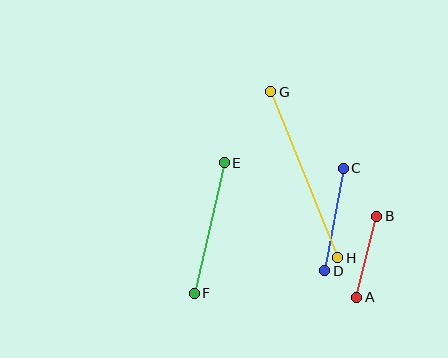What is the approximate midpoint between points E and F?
The midpoint is at approximately (209, 228) pixels.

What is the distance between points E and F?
The distance is approximately 134 pixels.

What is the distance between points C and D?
The distance is approximately 104 pixels.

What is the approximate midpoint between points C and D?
The midpoint is at approximately (334, 220) pixels.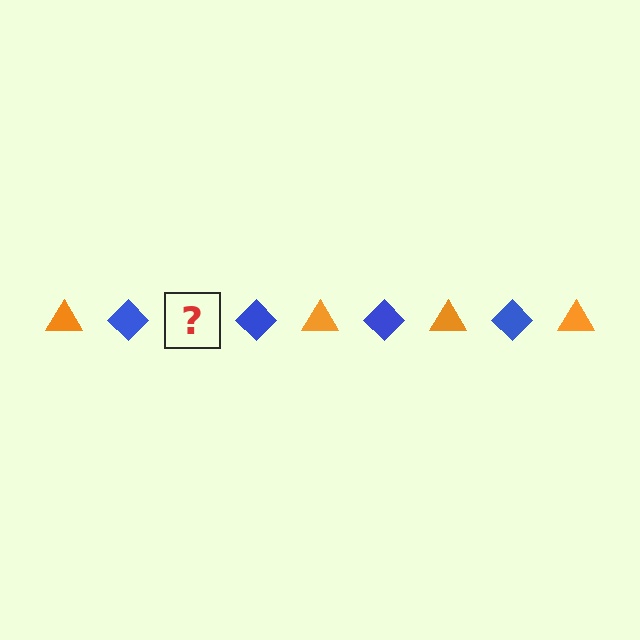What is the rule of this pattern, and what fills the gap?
The rule is that the pattern alternates between orange triangle and blue diamond. The gap should be filled with an orange triangle.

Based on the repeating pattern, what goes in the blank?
The blank should be an orange triangle.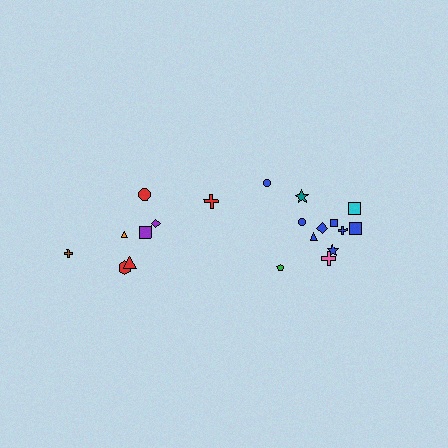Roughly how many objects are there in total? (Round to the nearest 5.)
Roughly 20 objects in total.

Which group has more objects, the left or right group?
The right group.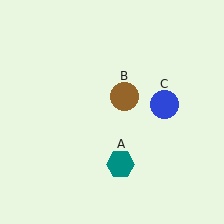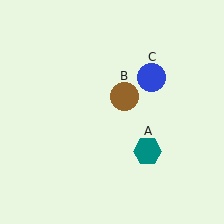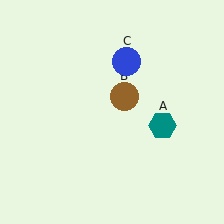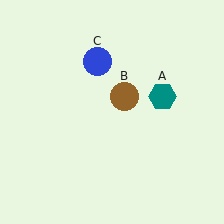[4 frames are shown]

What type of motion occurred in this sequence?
The teal hexagon (object A), blue circle (object C) rotated counterclockwise around the center of the scene.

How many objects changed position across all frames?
2 objects changed position: teal hexagon (object A), blue circle (object C).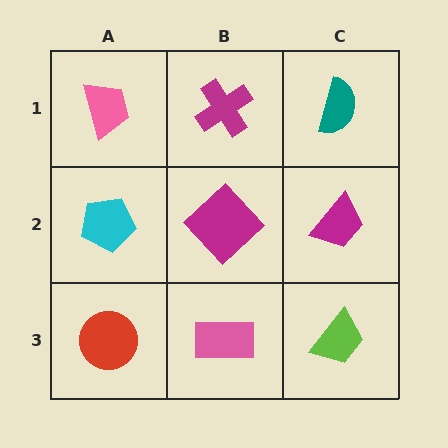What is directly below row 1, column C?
A magenta trapezoid.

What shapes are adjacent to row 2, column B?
A magenta cross (row 1, column B), a pink rectangle (row 3, column B), a cyan pentagon (row 2, column A), a magenta trapezoid (row 2, column C).